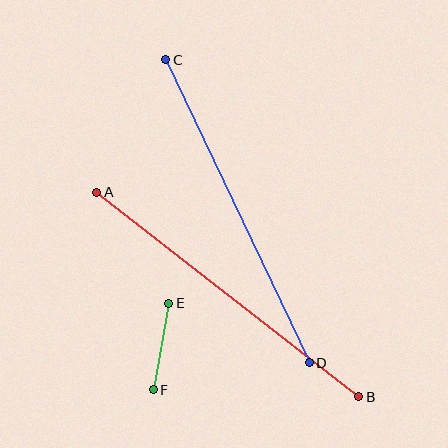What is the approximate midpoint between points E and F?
The midpoint is at approximately (161, 347) pixels.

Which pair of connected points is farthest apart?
Points C and D are farthest apart.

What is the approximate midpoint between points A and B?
The midpoint is at approximately (228, 294) pixels.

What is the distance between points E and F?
The distance is approximately 88 pixels.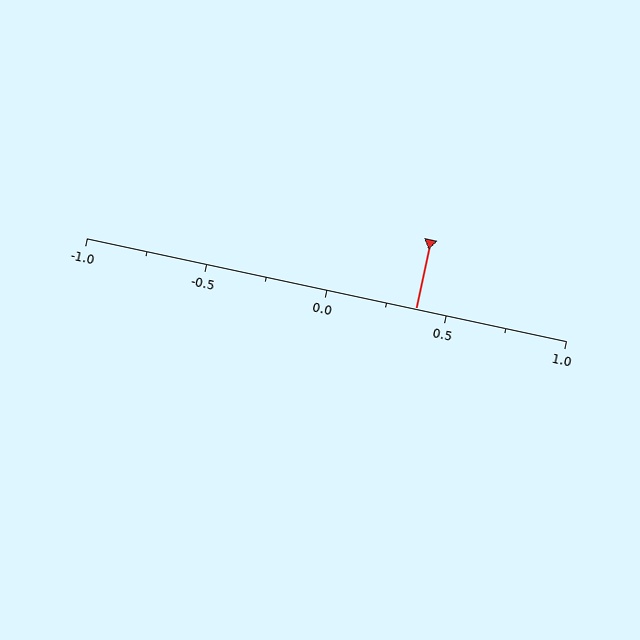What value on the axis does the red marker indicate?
The marker indicates approximately 0.38.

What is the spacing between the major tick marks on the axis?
The major ticks are spaced 0.5 apart.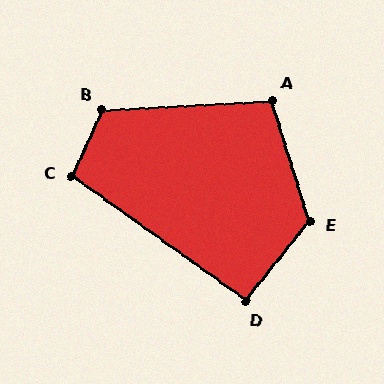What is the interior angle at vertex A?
Approximately 104 degrees (obtuse).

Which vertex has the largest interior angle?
E, at approximately 124 degrees.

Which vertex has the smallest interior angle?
D, at approximately 93 degrees.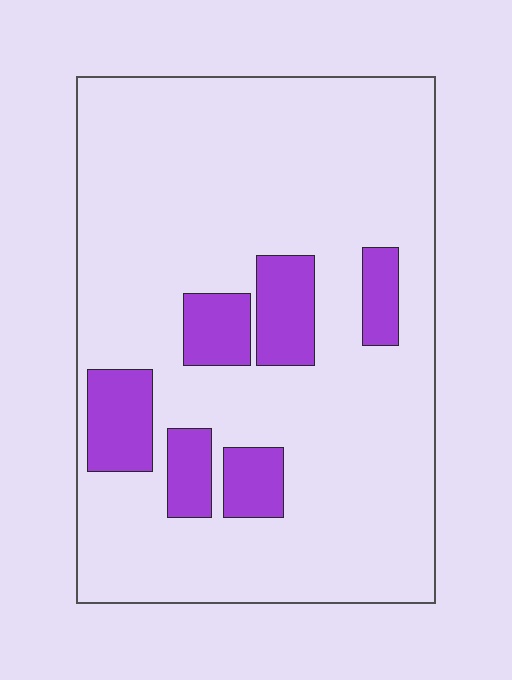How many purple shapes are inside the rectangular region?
6.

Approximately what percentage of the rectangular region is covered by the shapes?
Approximately 15%.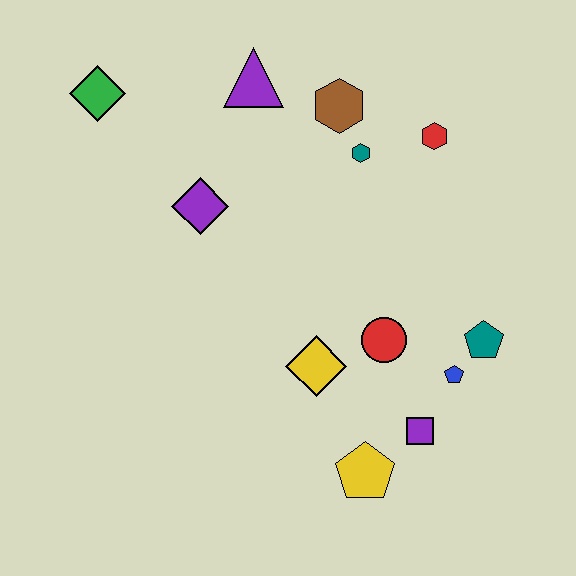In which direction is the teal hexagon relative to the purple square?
The teal hexagon is above the purple square.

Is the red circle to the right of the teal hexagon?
Yes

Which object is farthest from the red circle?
The green diamond is farthest from the red circle.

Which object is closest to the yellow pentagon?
The purple square is closest to the yellow pentagon.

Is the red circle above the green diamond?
No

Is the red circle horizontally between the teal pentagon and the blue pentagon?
No